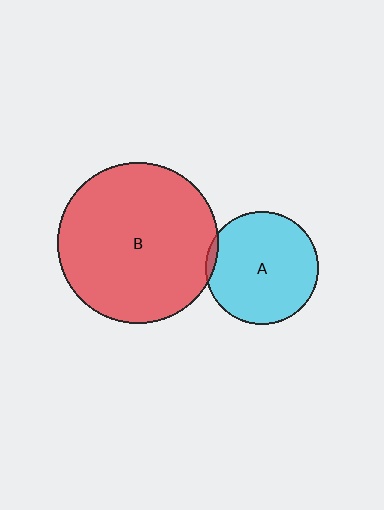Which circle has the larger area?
Circle B (red).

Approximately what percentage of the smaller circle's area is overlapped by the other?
Approximately 5%.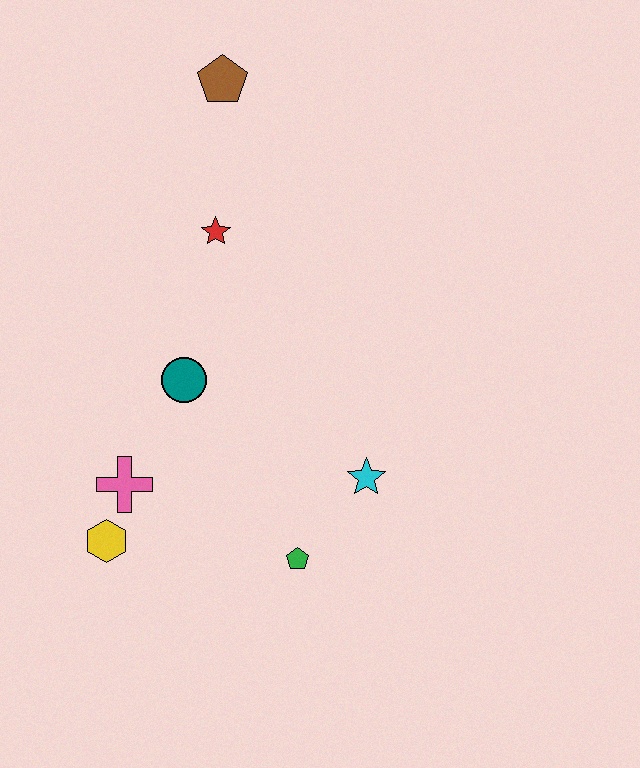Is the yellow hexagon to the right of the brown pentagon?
No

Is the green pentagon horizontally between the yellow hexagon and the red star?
No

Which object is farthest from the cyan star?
The brown pentagon is farthest from the cyan star.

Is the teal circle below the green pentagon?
No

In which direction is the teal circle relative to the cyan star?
The teal circle is to the left of the cyan star.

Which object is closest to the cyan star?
The green pentagon is closest to the cyan star.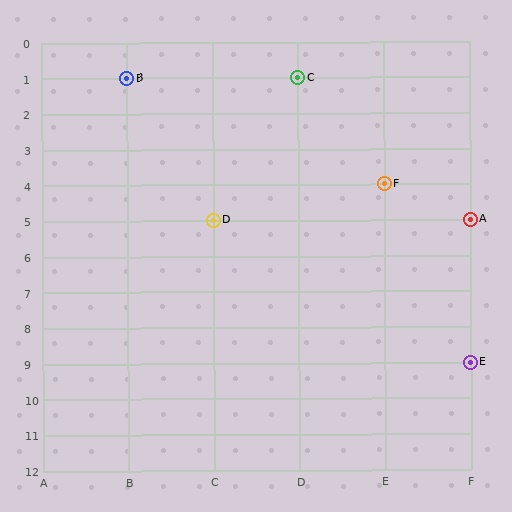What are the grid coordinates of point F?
Point F is at grid coordinates (E, 4).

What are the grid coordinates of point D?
Point D is at grid coordinates (C, 5).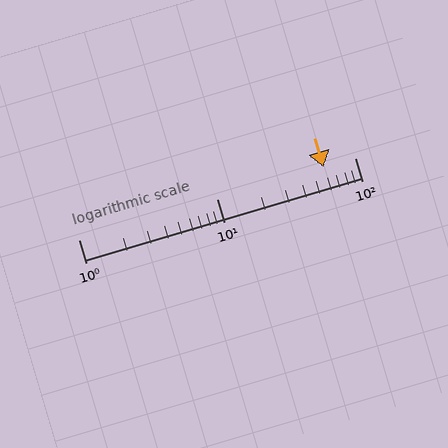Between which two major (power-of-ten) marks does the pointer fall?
The pointer is between 10 and 100.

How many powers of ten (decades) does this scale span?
The scale spans 2 decades, from 1 to 100.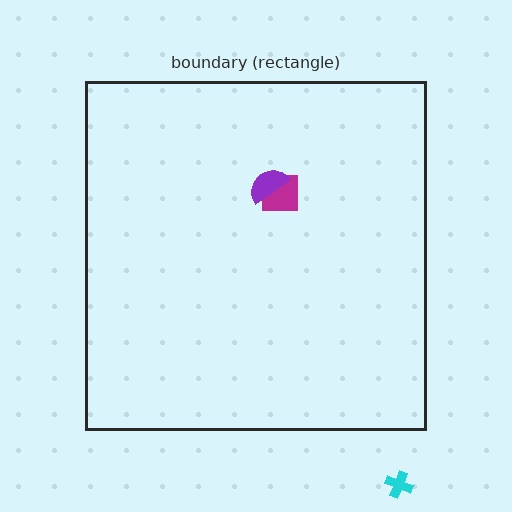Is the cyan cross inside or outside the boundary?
Outside.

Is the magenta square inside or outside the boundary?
Inside.